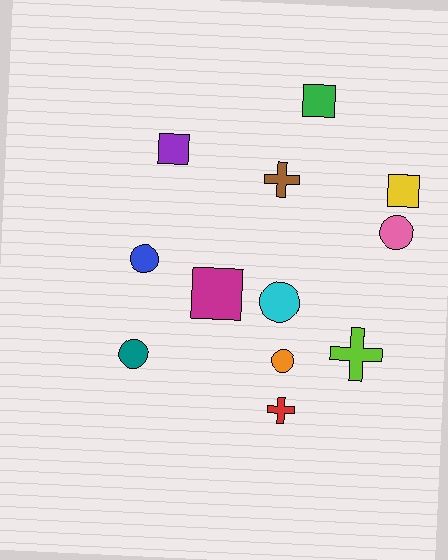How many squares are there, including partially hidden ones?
There are 4 squares.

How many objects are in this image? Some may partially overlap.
There are 12 objects.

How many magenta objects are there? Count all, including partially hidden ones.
There is 1 magenta object.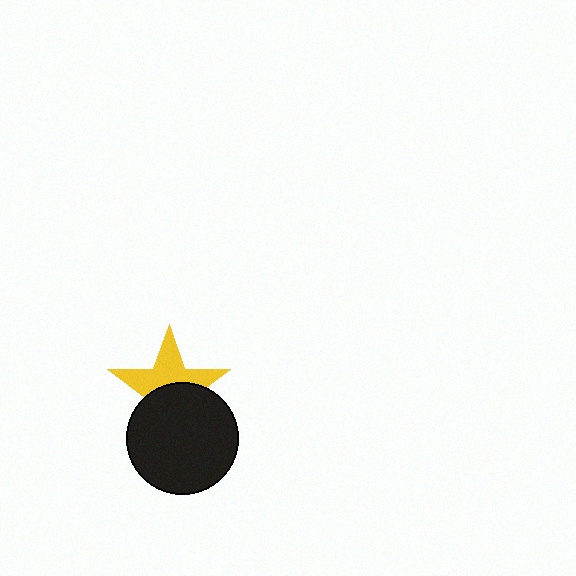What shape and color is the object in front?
The object in front is a black circle.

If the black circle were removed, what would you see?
You would see the complete yellow star.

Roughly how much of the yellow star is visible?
About half of it is visible (roughly 50%).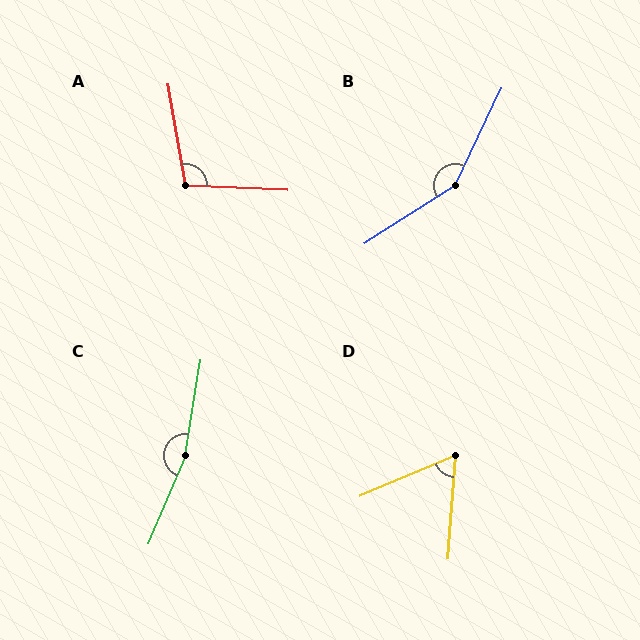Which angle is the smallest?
D, at approximately 63 degrees.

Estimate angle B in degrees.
Approximately 148 degrees.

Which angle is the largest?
C, at approximately 167 degrees.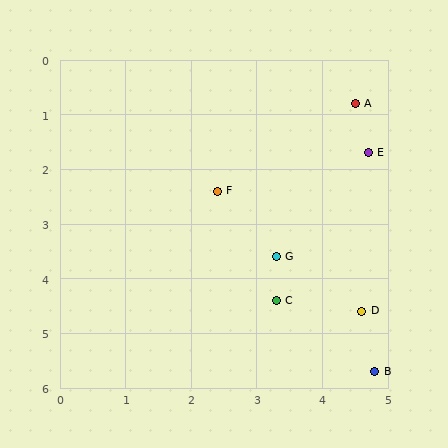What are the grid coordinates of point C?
Point C is at approximately (3.3, 4.4).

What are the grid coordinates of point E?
Point E is at approximately (4.7, 1.7).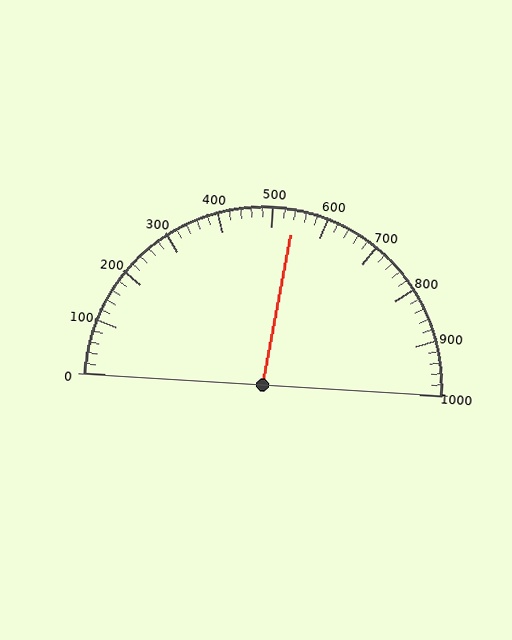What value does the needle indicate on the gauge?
The needle indicates approximately 540.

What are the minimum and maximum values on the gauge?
The gauge ranges from 0 to 1000.